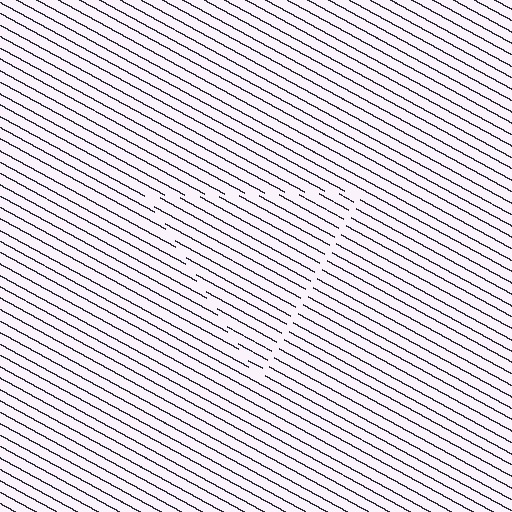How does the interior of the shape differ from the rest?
The interior of the shape contains the same grating, shifted by half a period — the contour is defined by the phase discontinuity where line-ends from the inner and outer gratings abut.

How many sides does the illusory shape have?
3 sides — the line-ends trace a triangle.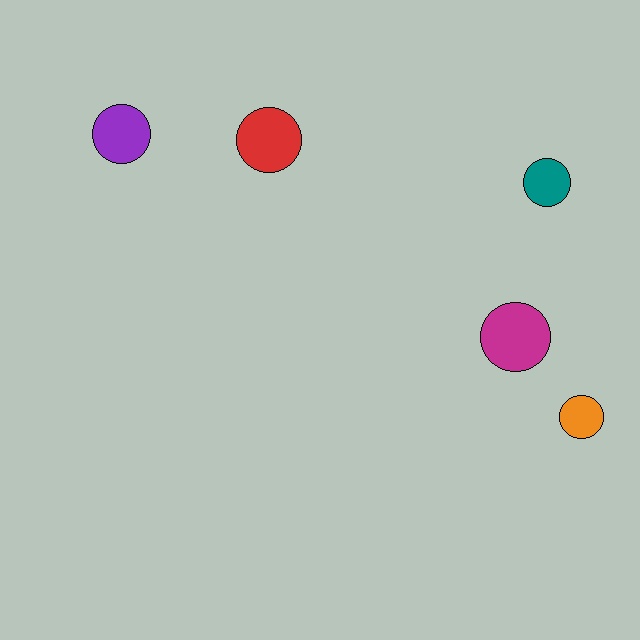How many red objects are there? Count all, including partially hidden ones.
There is 1 red object.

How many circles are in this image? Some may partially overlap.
There are 5 circles.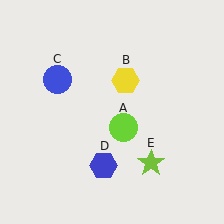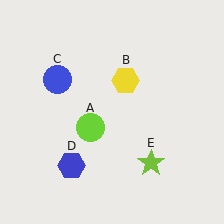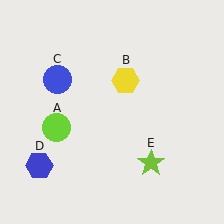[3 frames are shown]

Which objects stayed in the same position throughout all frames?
Yellow hexagon (object B) and blue circle (object C) and lime star (object E) remained stationary.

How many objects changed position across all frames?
2 objects changed position: lime circle (object A), blue hexagon (object D).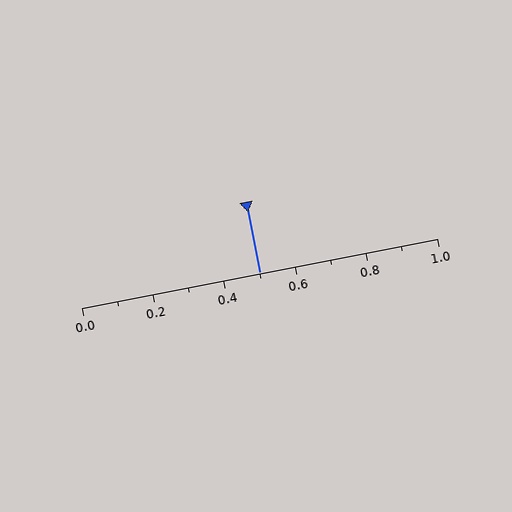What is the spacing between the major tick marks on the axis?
The major ticks are spaced 0.2 apart.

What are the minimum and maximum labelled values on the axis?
The axis runs from 0.0 to 1.0.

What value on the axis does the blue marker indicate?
The marker indicates approximately 0.5.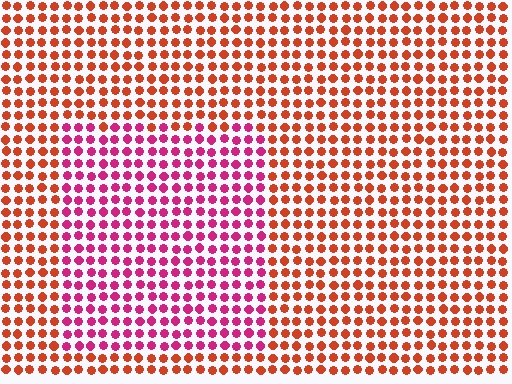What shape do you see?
I see a rectangle.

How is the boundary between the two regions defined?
The boundary is defined purely by a slight shift in hue (about 43 degrees). Spacing, size, and orientation are identical on both sides.